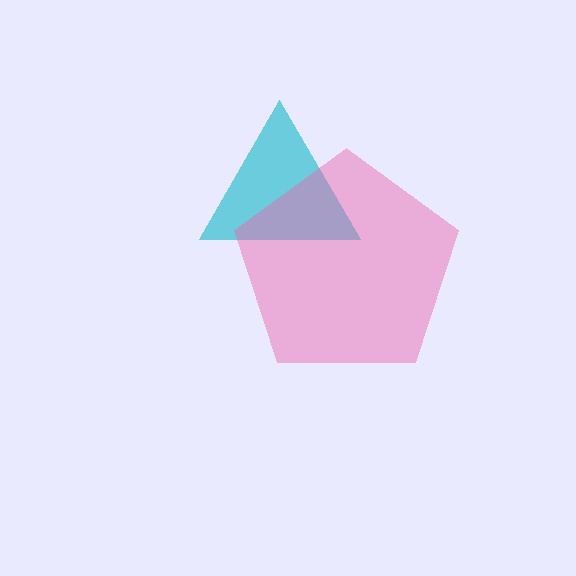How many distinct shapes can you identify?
There are 2 distinct shapes: a cyan triangle, a pink pentagon.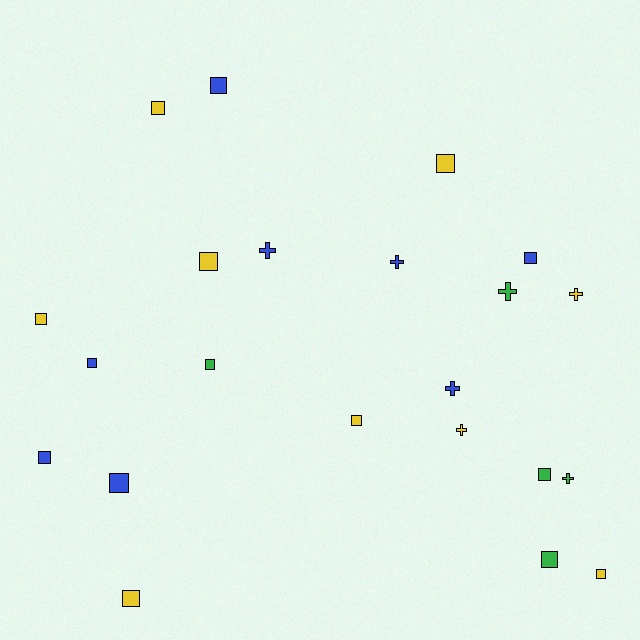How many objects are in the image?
There are 22 objects.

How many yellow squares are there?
There are 7 yellow squares.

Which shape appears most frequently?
Square, with 15 objects.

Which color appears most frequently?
Yellow, with 9 objects.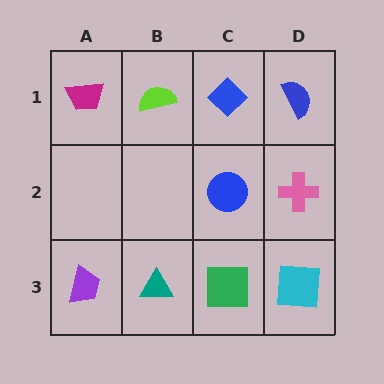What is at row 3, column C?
A green square.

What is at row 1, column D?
A blue semicircle.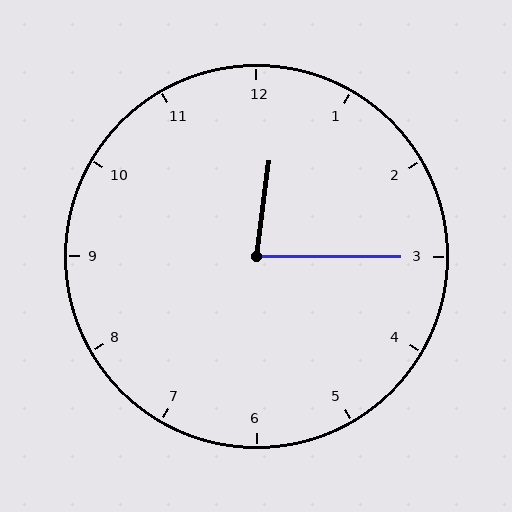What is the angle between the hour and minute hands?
Approximately 82 degrees.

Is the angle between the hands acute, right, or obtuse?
It is acute.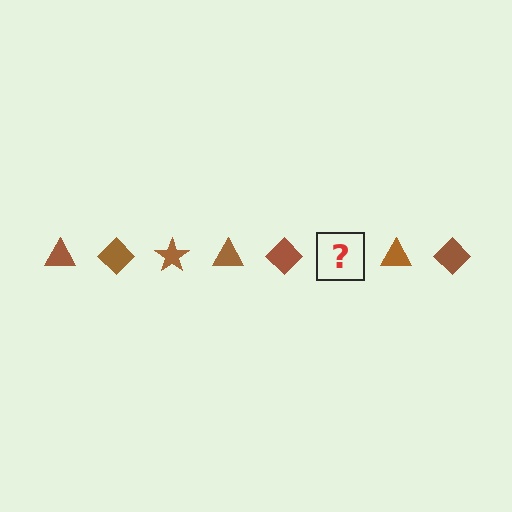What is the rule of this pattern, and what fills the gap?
The rule is that the pattern cycles through triangle, diamond, star shapes in brown. The gap should be filled with a brown star.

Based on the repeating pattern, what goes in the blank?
The blank should be a brown star.